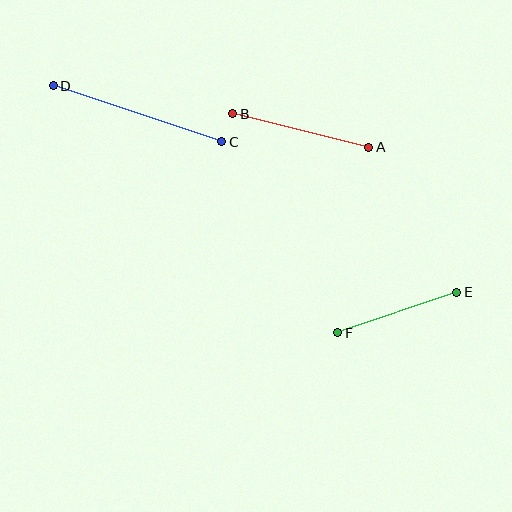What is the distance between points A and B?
The distance is approximately 140 pixels.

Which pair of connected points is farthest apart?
Points C and D are farthest apart.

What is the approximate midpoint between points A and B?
The midpoint is at approximately (301, 130) pixels.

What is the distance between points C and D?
The distance is approximately 178 pixels.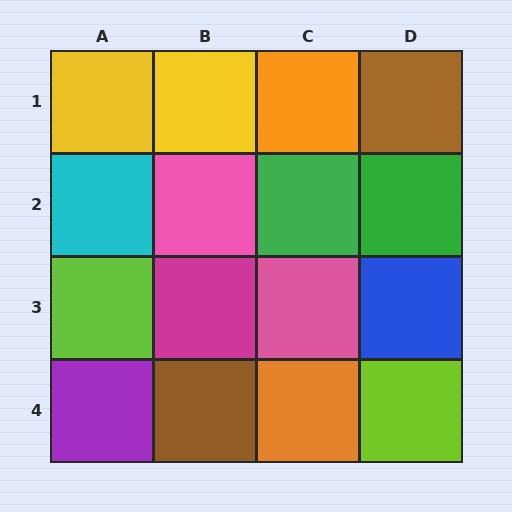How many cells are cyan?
1 cell is cyan.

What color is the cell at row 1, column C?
Orange.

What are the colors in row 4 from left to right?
Purple, brown, orange, lime.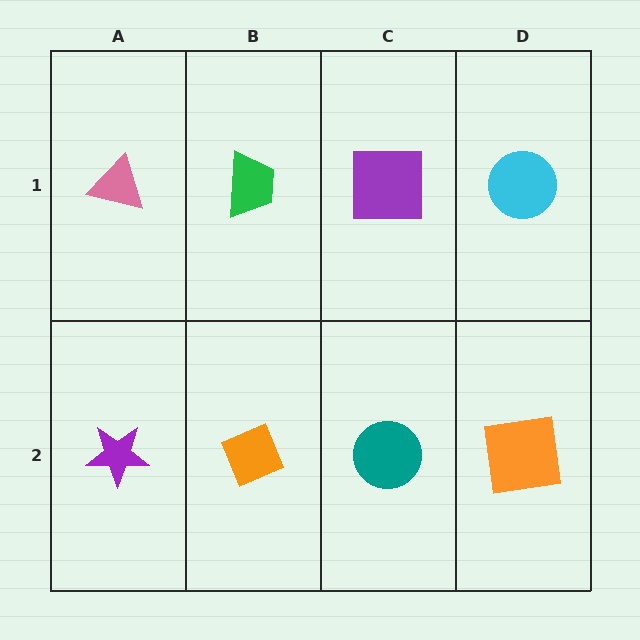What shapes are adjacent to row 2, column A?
A pink triangle (row 1, column A), an orange diamond (row 2, column B).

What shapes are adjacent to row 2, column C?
A purple square (row 1, column C), an orange diamond (row 2, column B), an orange square (row 2, column D).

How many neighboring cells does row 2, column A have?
2.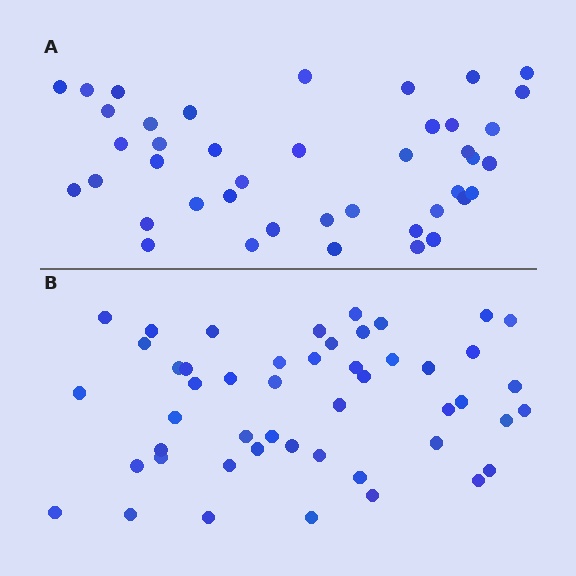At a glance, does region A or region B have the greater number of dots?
Region B (the bottom region) has more dots.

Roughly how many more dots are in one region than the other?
Region B has roughly 8 or so more dots than region A.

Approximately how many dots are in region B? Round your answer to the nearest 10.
About 50 dots. (The exact count is 49, which rounds to 50.)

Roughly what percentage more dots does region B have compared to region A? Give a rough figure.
About 15% more.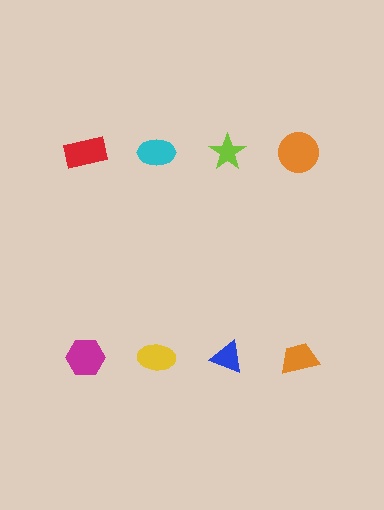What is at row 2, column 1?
A magenta hexagon.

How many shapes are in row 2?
4 shapes.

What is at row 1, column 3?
A lime star.